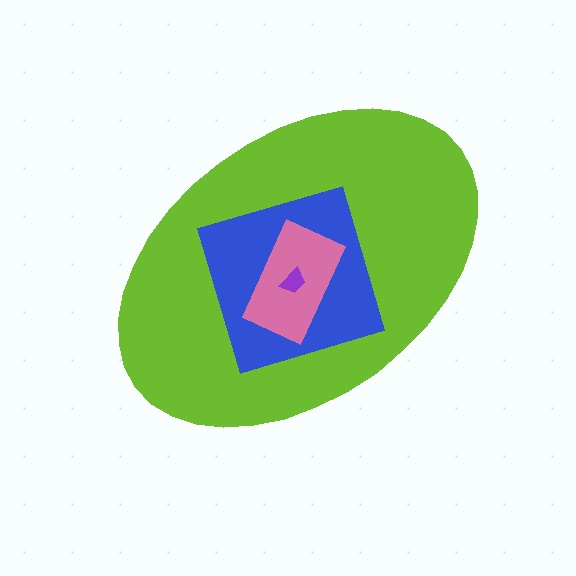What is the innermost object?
The purple trapezoid.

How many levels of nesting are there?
4.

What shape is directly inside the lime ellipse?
The blue diamond.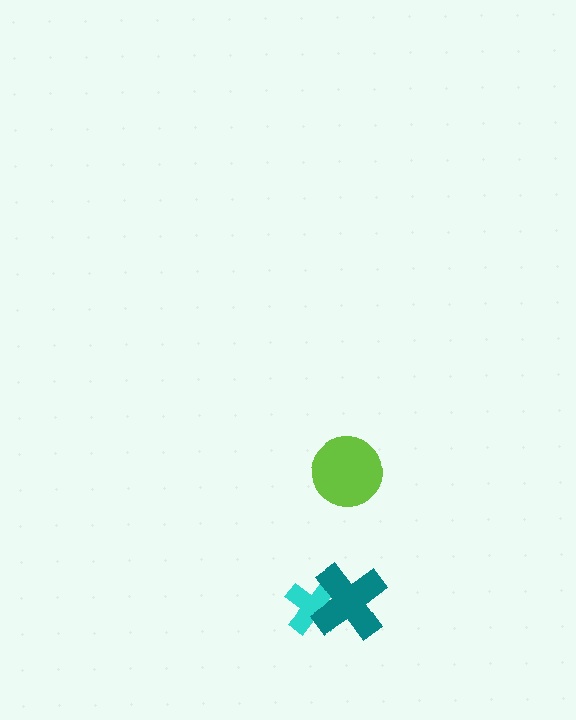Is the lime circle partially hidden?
No, no other shape covers it.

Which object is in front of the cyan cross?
The teal cross is in front of the cyan cross.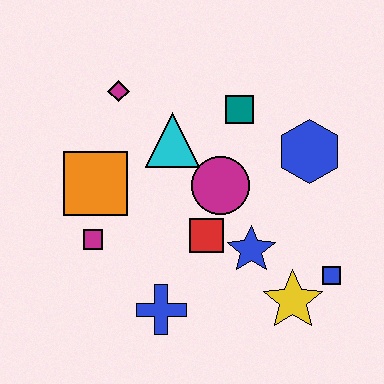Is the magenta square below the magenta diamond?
Yes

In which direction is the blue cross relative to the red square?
The blue cross is below the red square.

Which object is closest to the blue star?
The red square is closest to the blue star.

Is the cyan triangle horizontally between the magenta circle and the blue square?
No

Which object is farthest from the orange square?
The blue square is farthest from the orange square.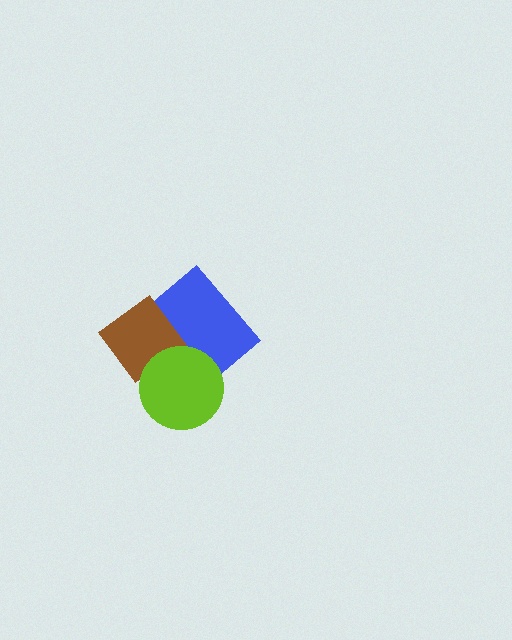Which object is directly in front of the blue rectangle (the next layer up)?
The brown diamond is directly in front of the blue rectangle.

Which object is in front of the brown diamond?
The lime circle is in front of the brown diamond.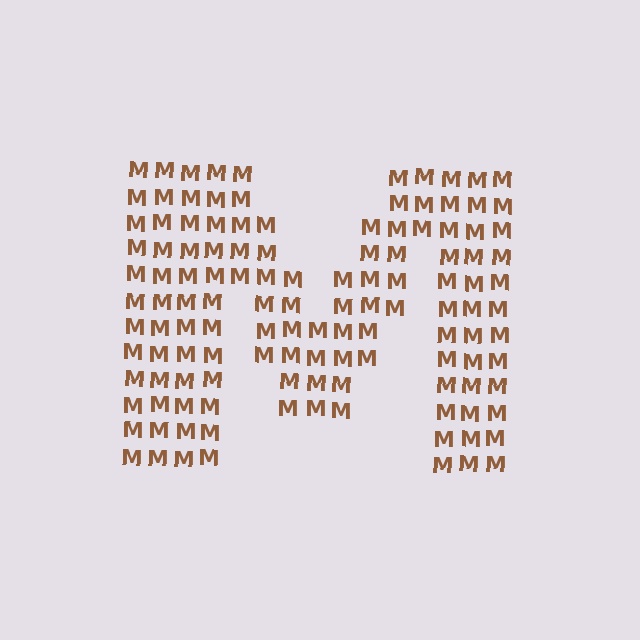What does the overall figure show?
The overall figure shows the letter M.